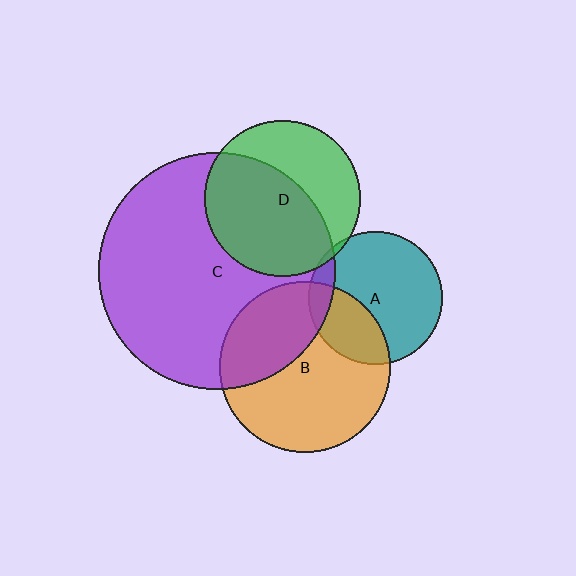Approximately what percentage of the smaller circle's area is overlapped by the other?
Approximately 60%.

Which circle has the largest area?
Circle C (purple).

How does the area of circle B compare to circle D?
Approximately 1.2 times.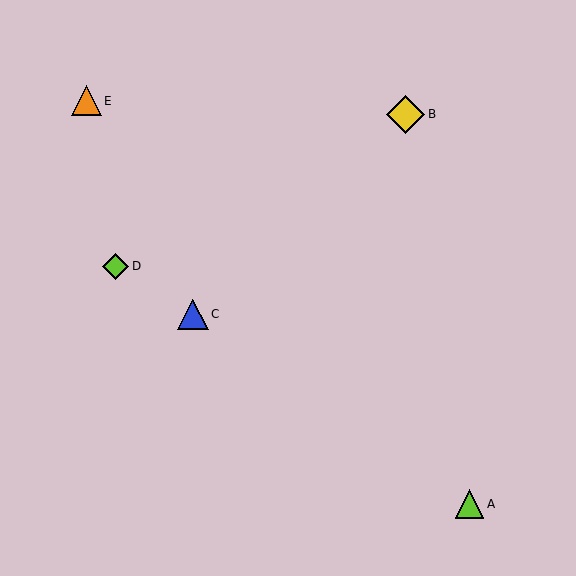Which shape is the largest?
The yellow diamond (labeled B) is the largest.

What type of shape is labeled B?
Shape B is a yellow diamond.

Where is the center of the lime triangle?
The center of the lime triangle is at (470, 504).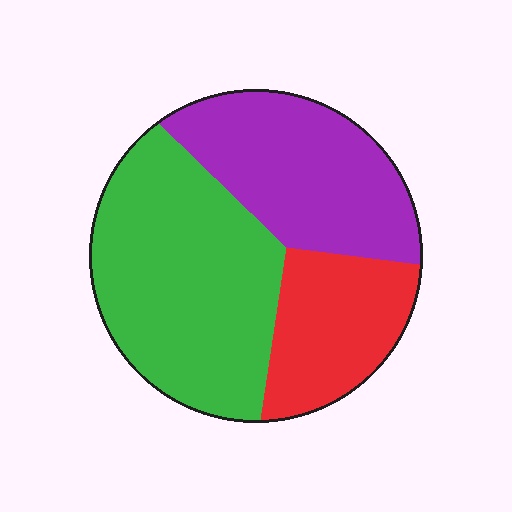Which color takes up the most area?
Green, at roughly 45%.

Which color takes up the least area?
Red, at roughly 20%.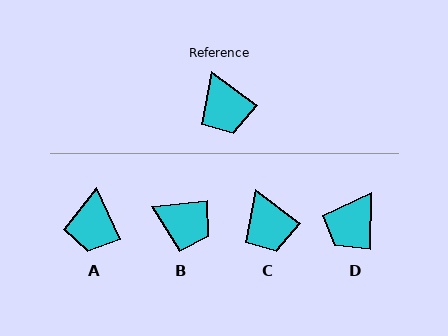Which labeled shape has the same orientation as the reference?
C.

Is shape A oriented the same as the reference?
No, it is off by about 28 degrees.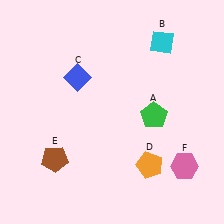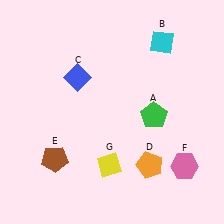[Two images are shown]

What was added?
A yellow diamond (G) was added in Image 2.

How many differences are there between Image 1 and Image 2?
There is 1 difference between the two images.